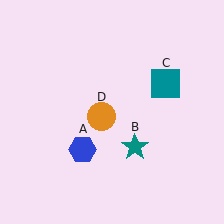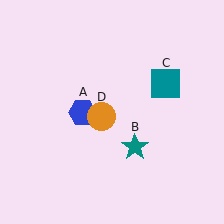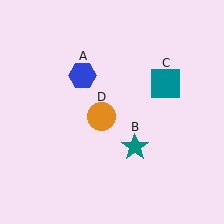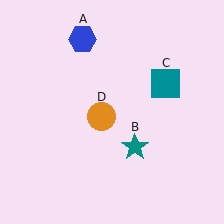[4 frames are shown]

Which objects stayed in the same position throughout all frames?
Teal star (object B) and teal square (object C) and orange circle (object D) remained stationary.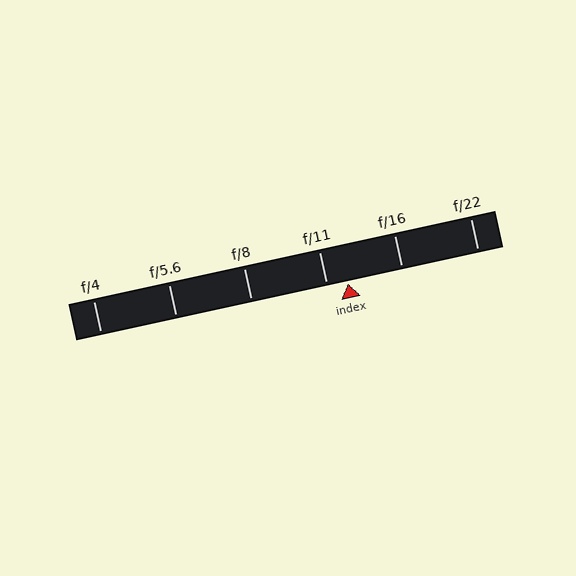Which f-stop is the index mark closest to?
The index mark is closest to f/11.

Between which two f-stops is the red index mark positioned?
The index mark is between f/11 and f/16.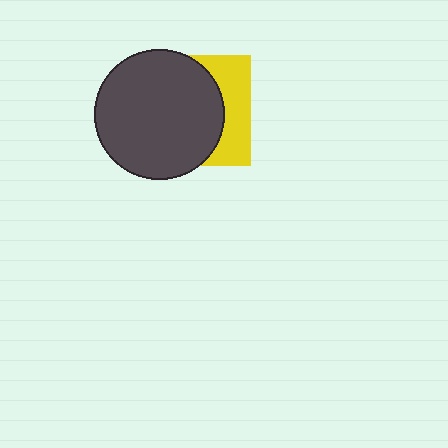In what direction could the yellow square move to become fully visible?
The yellow square could move right. That would shift it out from behind the dark gray circle entirely.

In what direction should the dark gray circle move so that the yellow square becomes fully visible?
The dark gray circle should move left. That is the shortest direction to clear the overlap and leave the yellow square fully visible.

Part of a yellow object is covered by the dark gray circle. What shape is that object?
It is a square.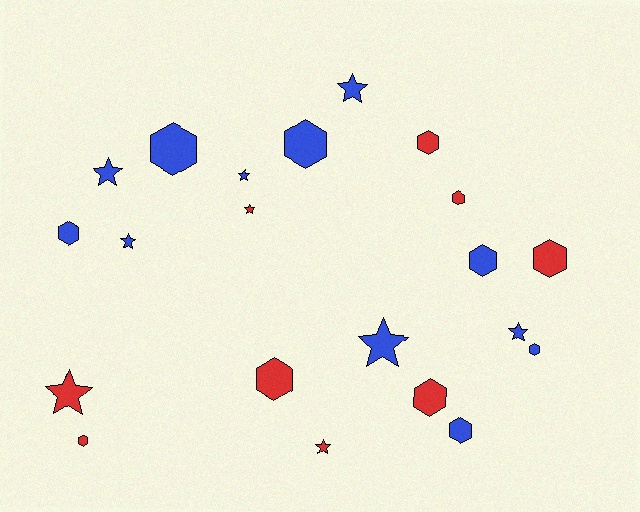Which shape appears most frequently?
Hexagon, with 12 objects.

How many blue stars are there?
There are 6 blue stars.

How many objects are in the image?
There are 21 objects.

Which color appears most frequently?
Blue, with 12 objects.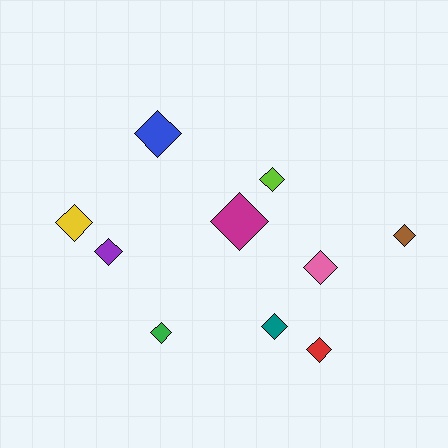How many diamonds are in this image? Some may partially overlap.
There are 10 diamonds.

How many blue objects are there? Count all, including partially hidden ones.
There is 1 blue object.